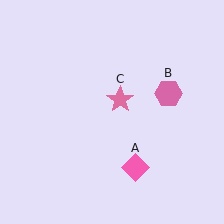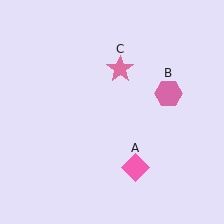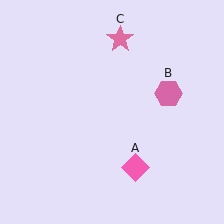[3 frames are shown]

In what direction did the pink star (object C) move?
The pink star (object C) moved up.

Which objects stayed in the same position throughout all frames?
Pink diamond (object A) and pink hexagon (object B) remained stationary.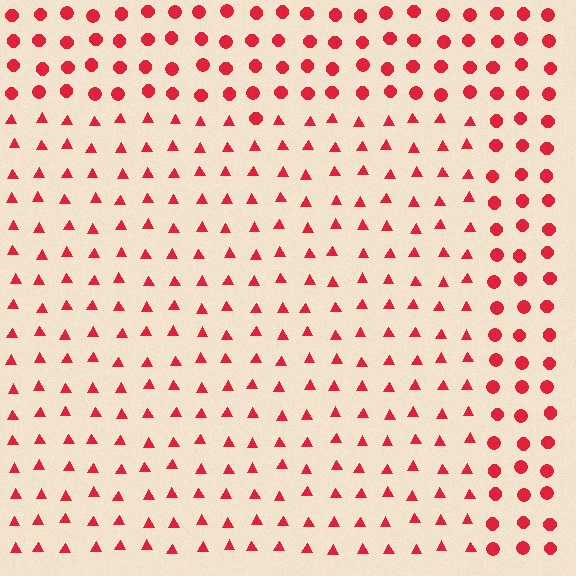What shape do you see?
I see a rectangle.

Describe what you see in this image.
The image is filled with small red elements arranged in a uniform grid. A rectangle-shaped region contains triangles, while the surrounding area contains circles. The boundary is defined purely by the change in element shape.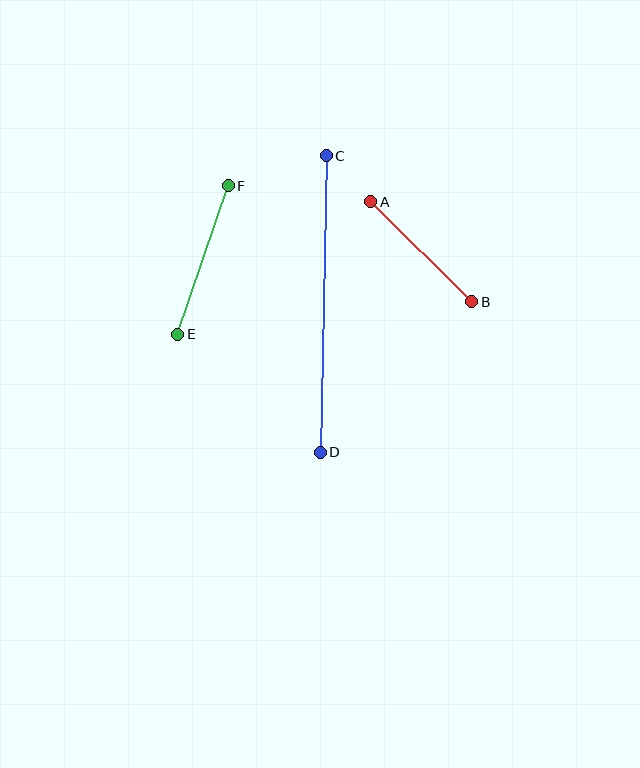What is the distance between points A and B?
The distance is approximately 142 pixels.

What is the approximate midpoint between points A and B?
The midpoint is at approximately (421, 252) pixels.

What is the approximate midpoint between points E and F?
The midpoint is at approximately (203, 260) pixels.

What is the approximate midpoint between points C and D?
The midpoint is at approximately (323, 304) pixels.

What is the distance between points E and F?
The distance is approximately 157 pixels.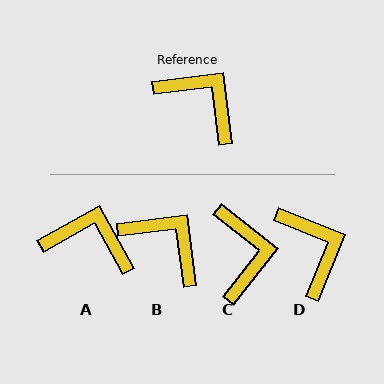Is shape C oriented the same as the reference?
No, it is off by about 45 degrees.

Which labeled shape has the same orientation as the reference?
B.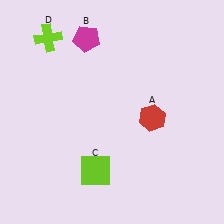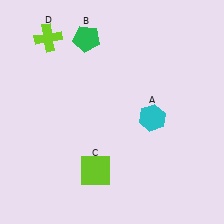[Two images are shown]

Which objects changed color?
A changed from red to cyan. B changed from magenta to green.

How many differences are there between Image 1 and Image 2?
There are 2 differences between the two images.